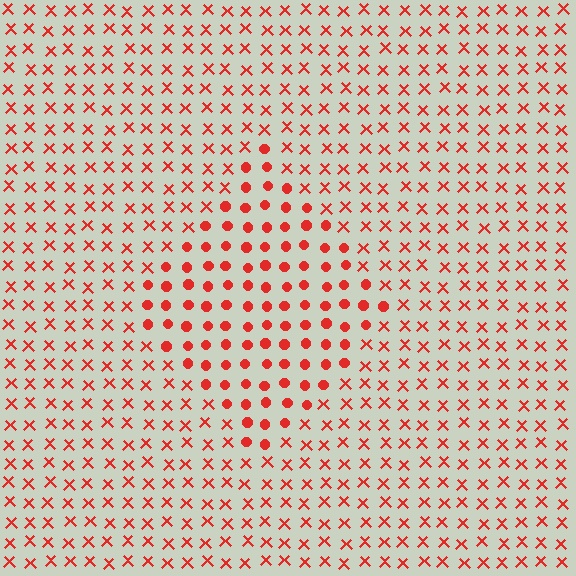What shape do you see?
I see a diamond.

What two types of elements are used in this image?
The image uses circles inside the diamond region and X marks outside it.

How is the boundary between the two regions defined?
The boundary is defined by a change in element shape: circles inside vs. X marks outside. All elements share the same color and spacing.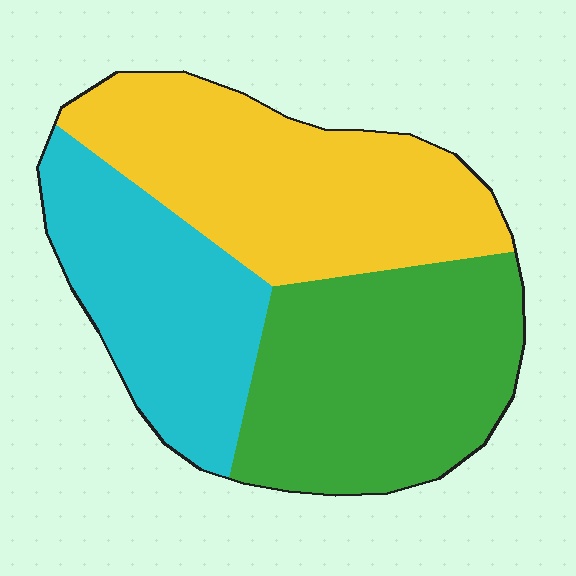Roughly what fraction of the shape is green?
Green takes up between a third and a half of the shape.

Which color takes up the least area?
Cyan, at roughly 25%.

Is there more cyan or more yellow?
Yellow.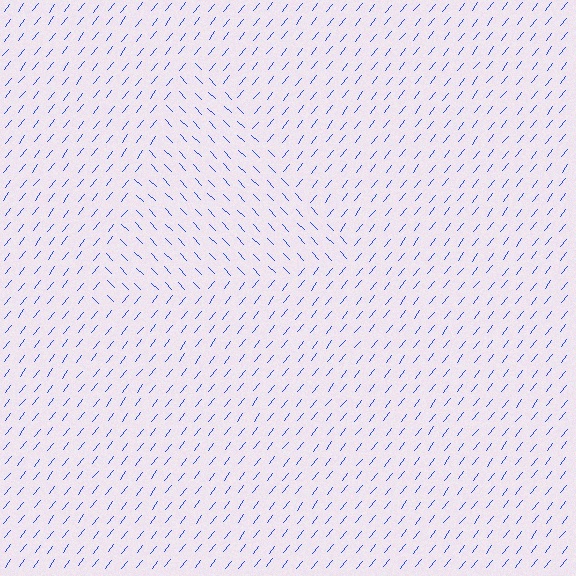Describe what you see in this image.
The image is filled with small blue line segments. A triangle region in the image has lines oriented differently from the surrounding lines, creating a visible texture boundary.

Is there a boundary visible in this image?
Yes, there is a texture boundary formed by a change in line orientation.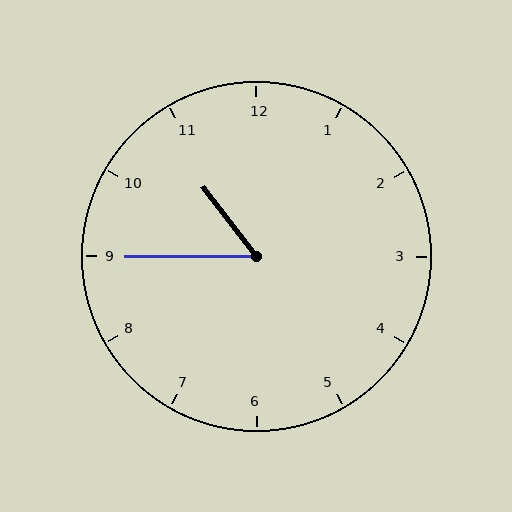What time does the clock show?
10:45.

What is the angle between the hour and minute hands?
Approximately 52 degrees.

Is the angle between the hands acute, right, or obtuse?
It is acute.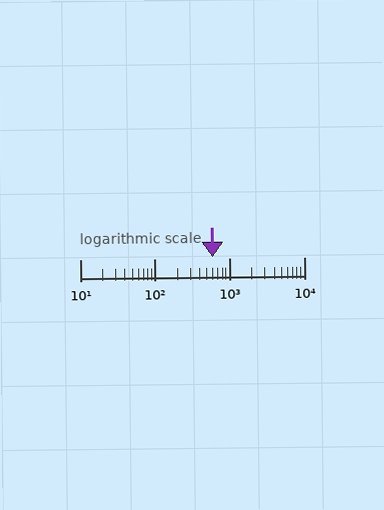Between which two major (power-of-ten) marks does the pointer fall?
The pointer is between 100 and 1000.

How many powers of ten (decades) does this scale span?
The scale spans 3 decades, from 10 to 10000.